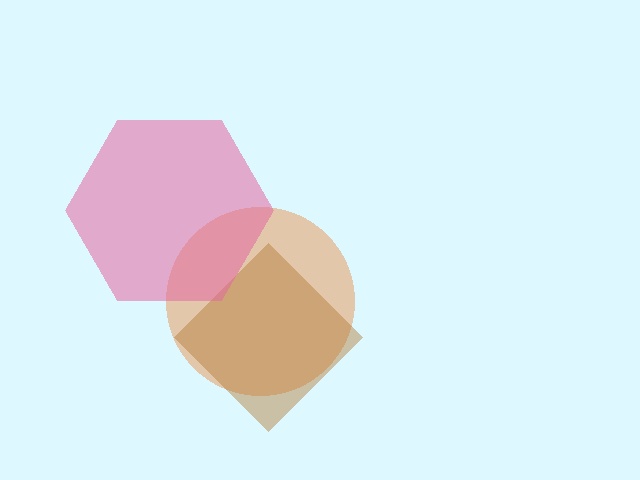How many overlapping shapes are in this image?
There are 3 overlapping shapes in the image.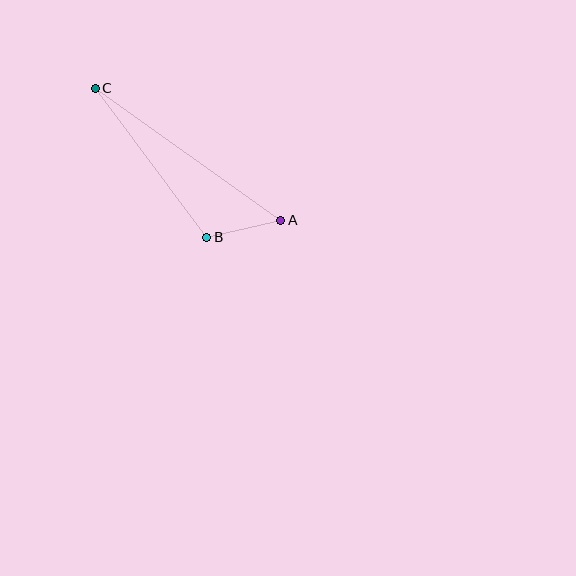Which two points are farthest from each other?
Points A and C are farthest from each other.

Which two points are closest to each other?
Points A and B are closest to each other.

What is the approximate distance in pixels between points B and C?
The distance between B and C is approximately 186 pixels.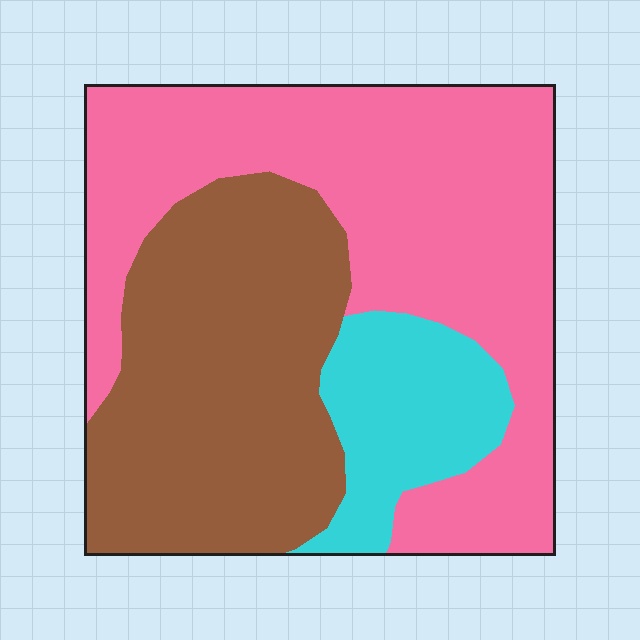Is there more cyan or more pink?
Pink.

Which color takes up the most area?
Pink, at roughly 50%.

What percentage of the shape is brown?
Brown covers roughly 35% of the shape.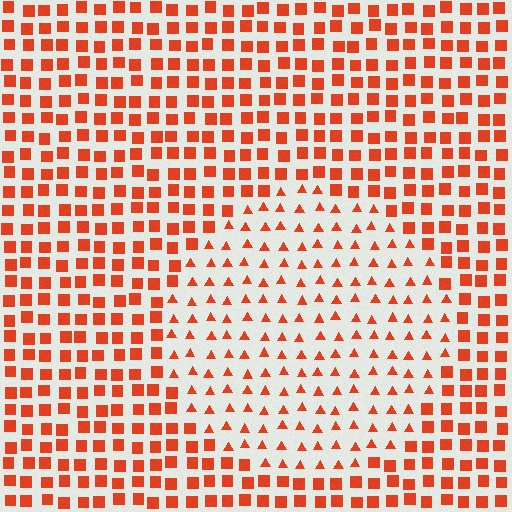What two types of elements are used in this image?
The image uses triangles inside the circle region and squares outside it.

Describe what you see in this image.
The image is filled with small red elements arranged in a uniform grid. A circle-shaped region contains triangles, while the surrounding area contains squares. The boundary is defined purely by the change in element shape.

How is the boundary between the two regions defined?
The boundary is defined by a change in element shape: triangles inside vs. squares outside. All elements share the same color and spacing.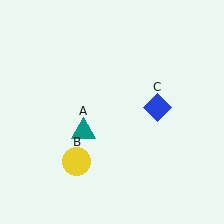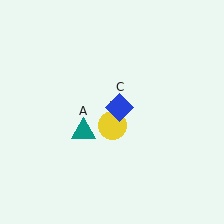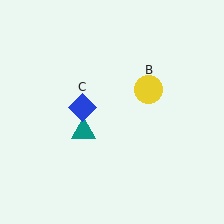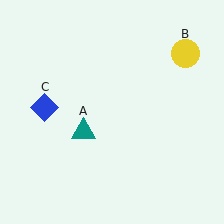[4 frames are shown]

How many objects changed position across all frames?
2 objects changed position: yellow circle (object B), blue diamond (object C).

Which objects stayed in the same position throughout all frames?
Teal triangle (object A) remained stationary.